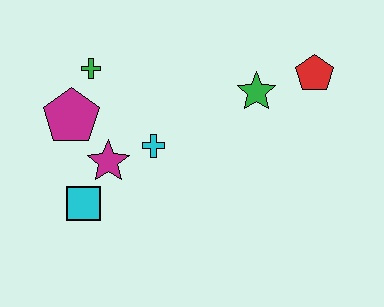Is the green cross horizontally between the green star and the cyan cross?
No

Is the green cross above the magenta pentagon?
Yes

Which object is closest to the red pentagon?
The green star is closest to the red pentagon.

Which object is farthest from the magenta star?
The red pentagon is farthest from the magenta star.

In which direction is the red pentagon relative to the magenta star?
The red pentagon is to the right of the magenta star.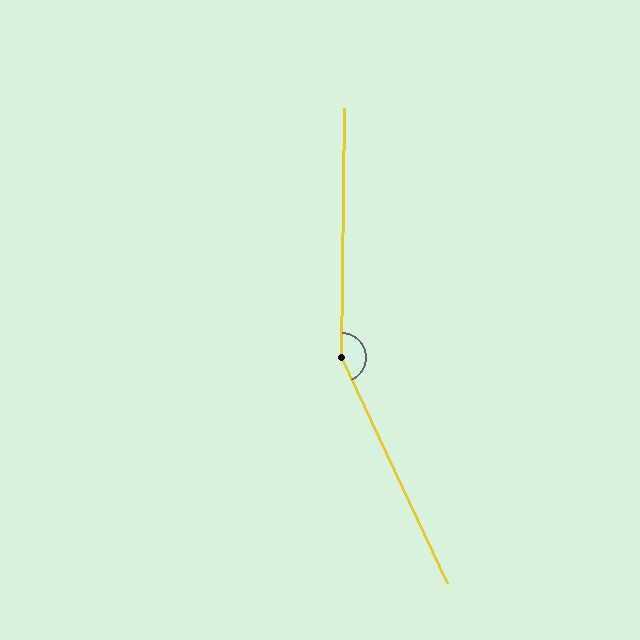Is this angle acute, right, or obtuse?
It is obtuse.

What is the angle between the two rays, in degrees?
Approximately 154 degrees.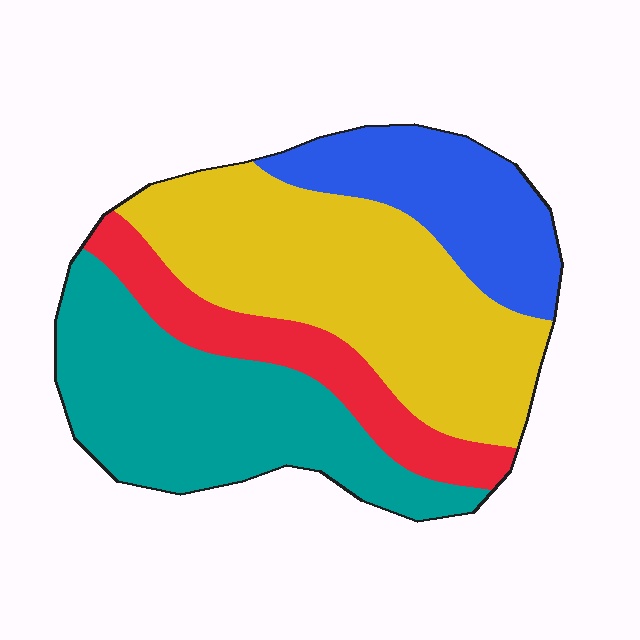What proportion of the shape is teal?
Teal covers around 30% of the shape.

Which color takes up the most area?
Yellow, at roughly 35%.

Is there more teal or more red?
Teal.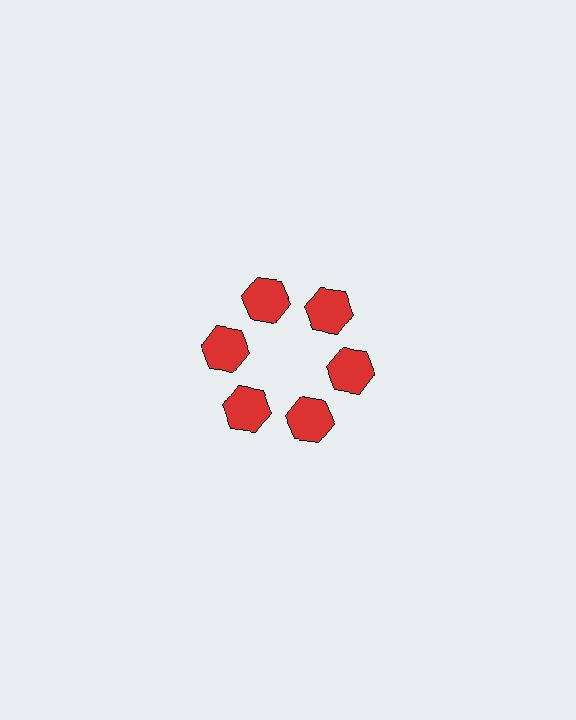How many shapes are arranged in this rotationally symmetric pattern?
There are 6 shapes, arranged in 6 groups of 1.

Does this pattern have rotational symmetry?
Yes, this pattern has 6-fold rotational symmetry. It looks the same after rotating 60 degrees around the center.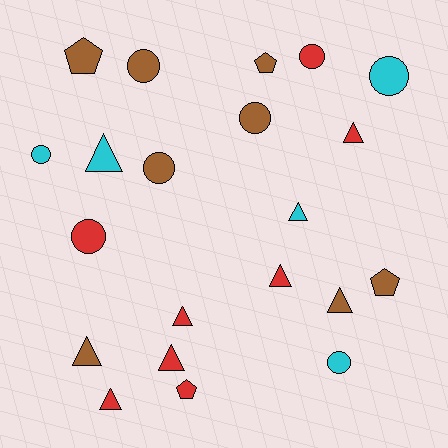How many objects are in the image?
There are 21 objects.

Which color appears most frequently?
Brown, with 8 objects.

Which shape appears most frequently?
Triangle, with 9 objects.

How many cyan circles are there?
There are 3 cyan circles.